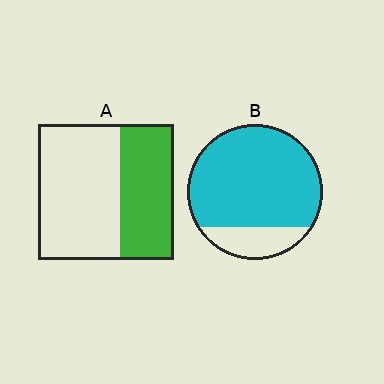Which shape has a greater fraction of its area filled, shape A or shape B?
Shape B.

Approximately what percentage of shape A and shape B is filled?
A is approximately 40% and B is approximately 80%.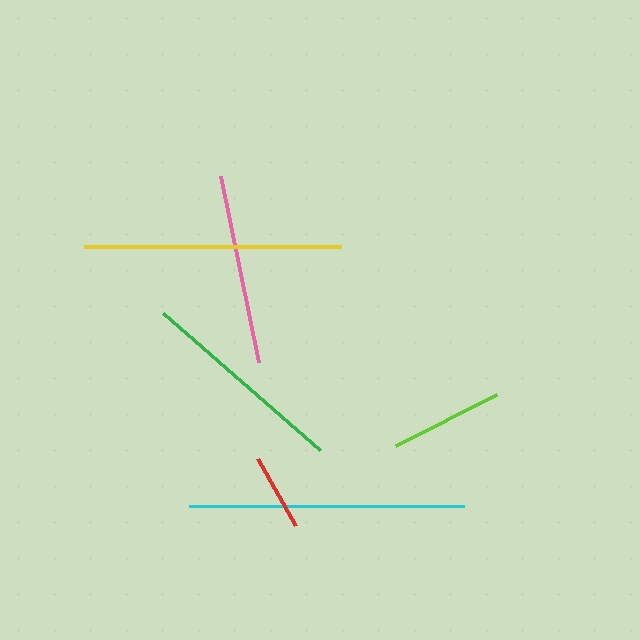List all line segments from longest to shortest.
From longest to shortest: cyan, yellow, green, pink, lime, red.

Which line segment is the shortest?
The red line is the shortest at approximately 77 pixels.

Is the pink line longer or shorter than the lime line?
The pink line is longer than the lime line.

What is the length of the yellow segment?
The yellow segment is approximately 257 pixels long.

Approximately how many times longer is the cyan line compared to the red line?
The cyan line is approximately 3.6 times the length of the red line.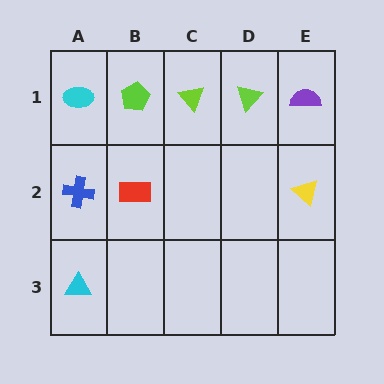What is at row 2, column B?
A red rectangle.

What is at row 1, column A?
A cyan ellipse.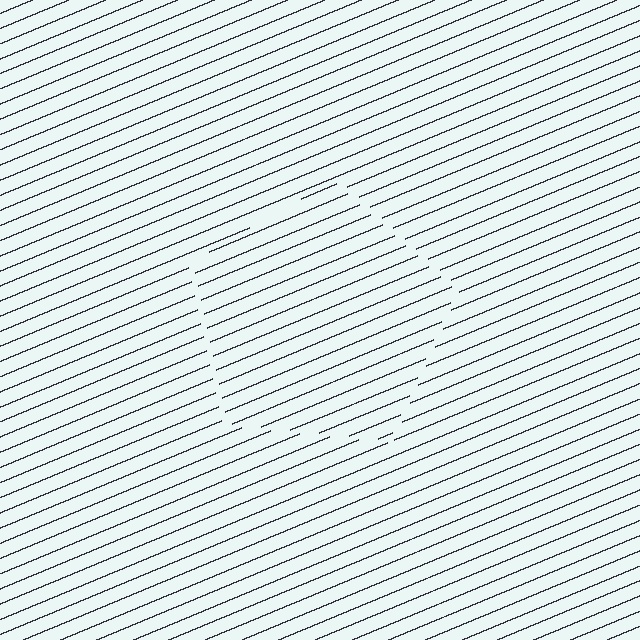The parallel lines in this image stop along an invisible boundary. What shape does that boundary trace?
An illusory pentagon. The interior of the shape contains the same grating, shifted by half a period — the contour is defined by the phase discontinuity where line-ends from the inner and outer gratings abut.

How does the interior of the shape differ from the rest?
The interior of the shape contains the same grating, shifted by half a period — the contour is defined by the phase discontinuity where line-ends from the inner and outer gratings abut.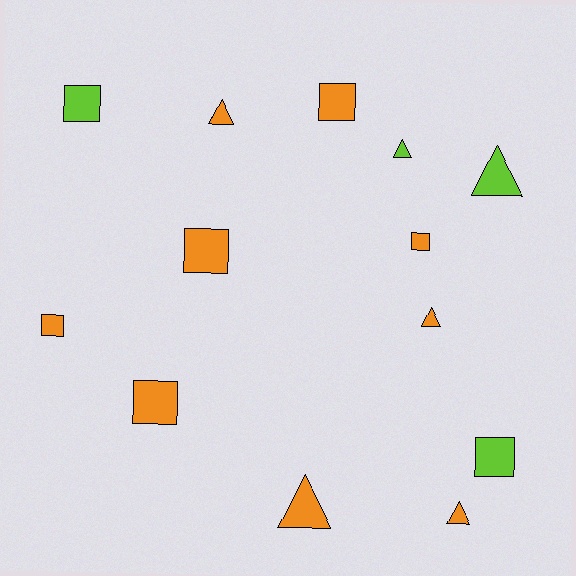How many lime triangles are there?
There are 2 lime triangles.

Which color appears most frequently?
Orange, with 9 objects.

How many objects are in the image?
There are 13 objects.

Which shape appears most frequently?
Square, with 7 objects.